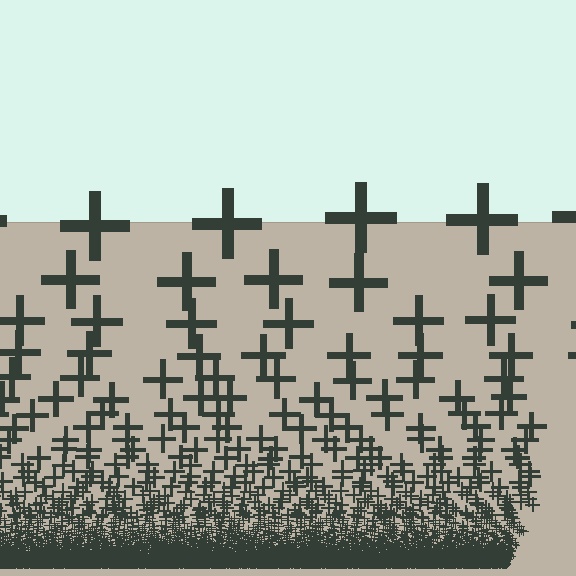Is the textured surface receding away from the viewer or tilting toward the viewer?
The surface appears to tilt toward the viewer. Texture elements get larger and sparser toward the top.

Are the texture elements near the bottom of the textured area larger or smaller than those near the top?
Smaller. The gradient is inverted — elements near the bottom are smaller and denser.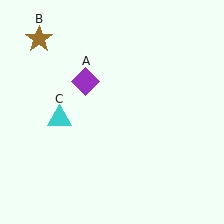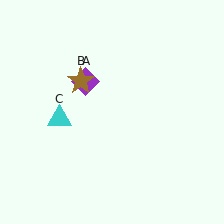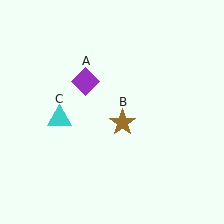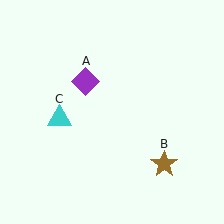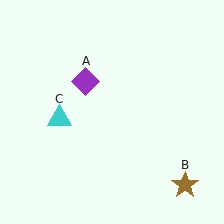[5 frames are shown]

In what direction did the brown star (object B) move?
The brown star (object B) moved down and to the right.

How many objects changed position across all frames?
1 object changed position: brown star (object B).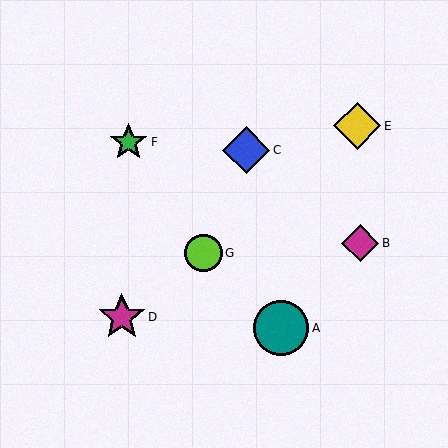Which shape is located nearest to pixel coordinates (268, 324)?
The teal circle (labeled A) at (281, 328) is nearest to that location.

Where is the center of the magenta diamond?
The center of the magenta diamond is at (360, 243).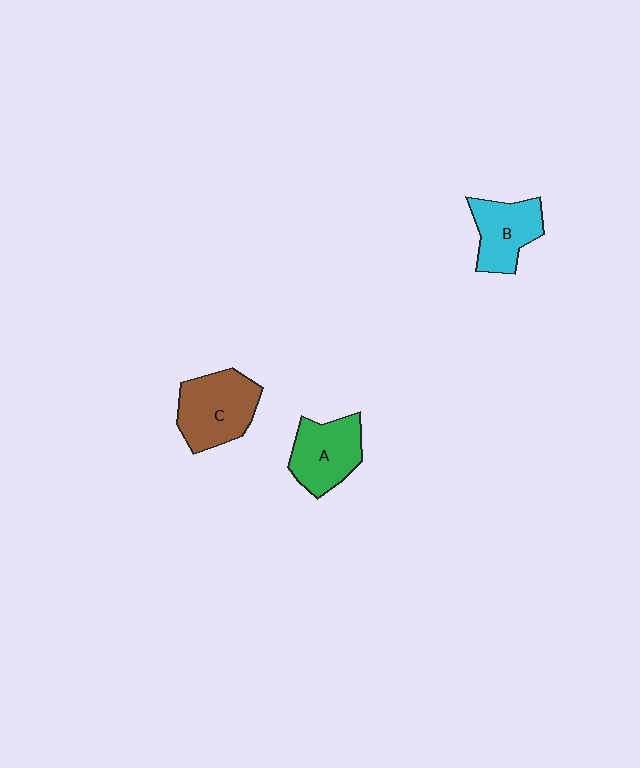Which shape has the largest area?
Shape C (brown).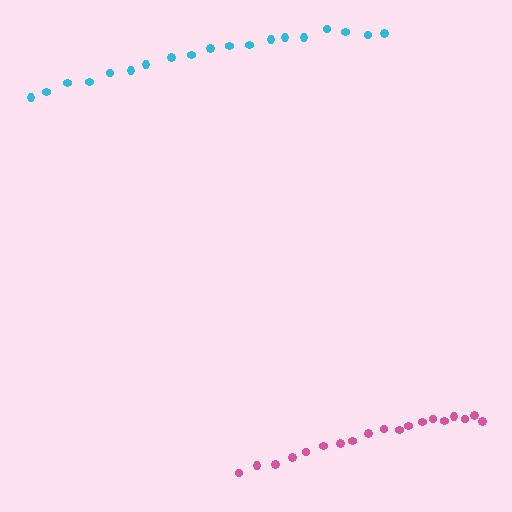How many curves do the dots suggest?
There are 2 distinct paths.